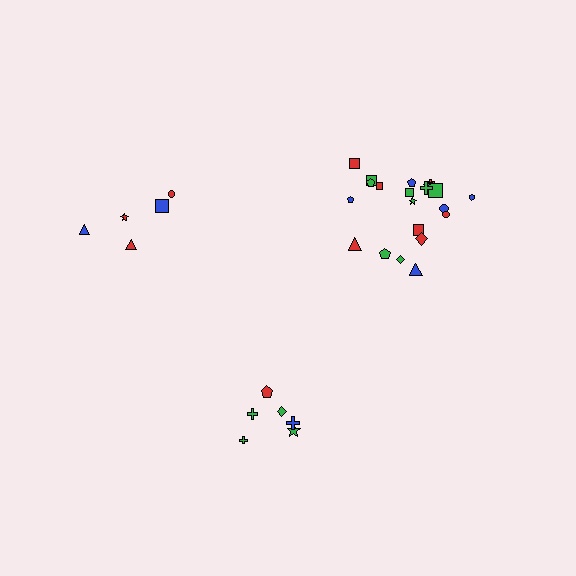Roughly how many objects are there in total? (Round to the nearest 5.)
Roughly 35 objects in total.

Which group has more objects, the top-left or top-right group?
The top-right group.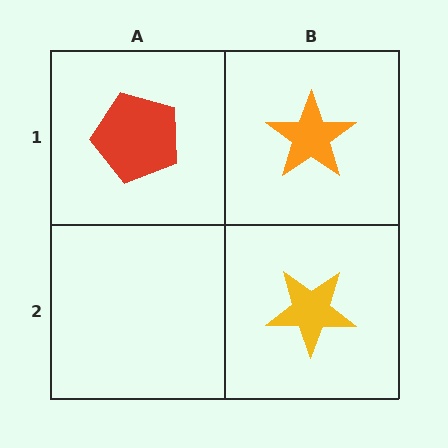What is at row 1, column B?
An orange star.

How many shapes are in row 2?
1 shape.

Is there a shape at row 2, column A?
No, that cell is empty.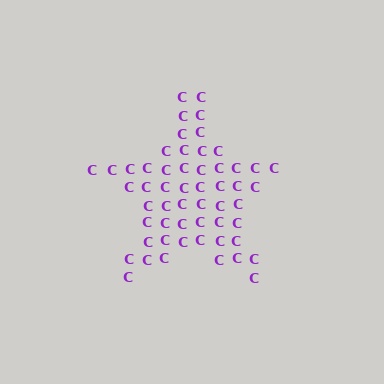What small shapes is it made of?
It is made of small letter C's.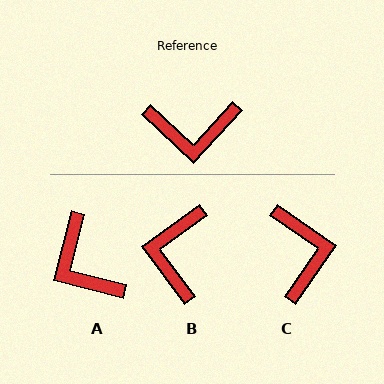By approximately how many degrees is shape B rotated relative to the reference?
Approximately 100 degrees clockwise.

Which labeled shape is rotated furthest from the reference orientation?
B, about 100 degrees away.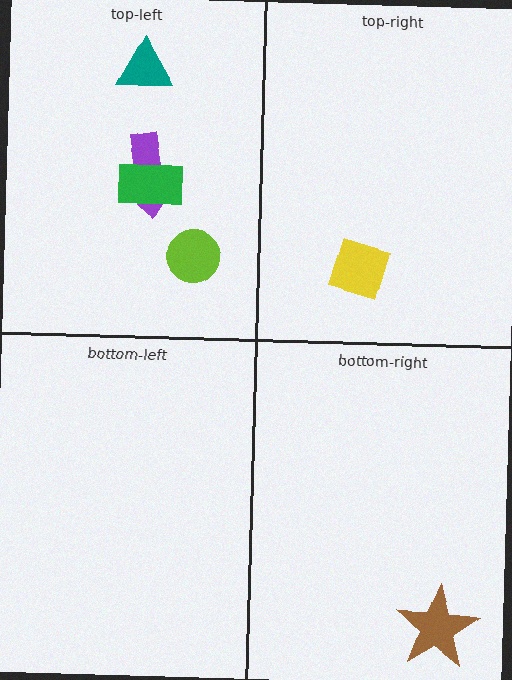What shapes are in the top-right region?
The yellow diamond.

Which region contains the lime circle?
The top-left region.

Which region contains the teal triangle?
The top-left region.